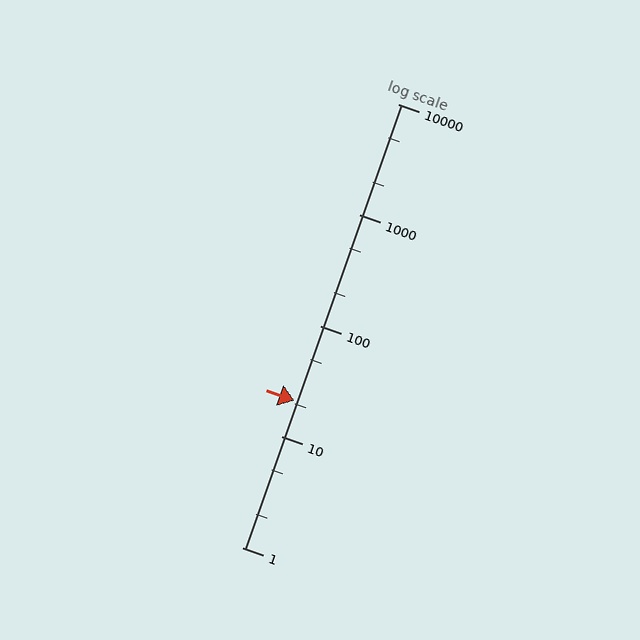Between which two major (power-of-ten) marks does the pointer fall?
The pointer is between 10 and 100.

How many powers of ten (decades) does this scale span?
The scale spans 4 decades, from 1 to 10000.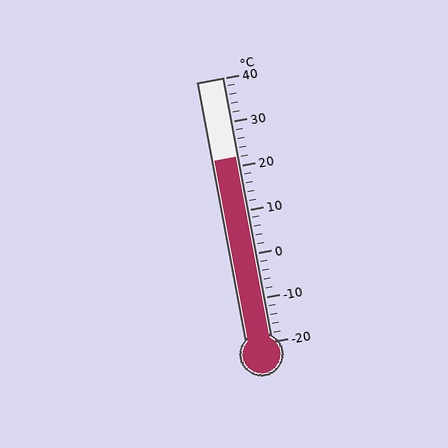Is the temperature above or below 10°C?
The temperature is above 10°C.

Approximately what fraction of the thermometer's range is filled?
The thermometer is filled to approximately 70% of its range.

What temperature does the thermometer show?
The thermometer shows approximately 22°C.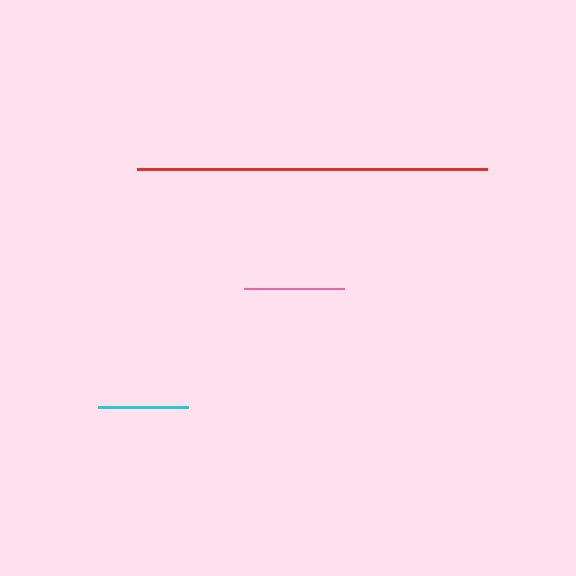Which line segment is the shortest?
The cyan line is the shortest at approximately 90 pixels.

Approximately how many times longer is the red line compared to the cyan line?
The red line is approximately 3.9 times the length of the cyan line.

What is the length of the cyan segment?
The cyan segment is approximately 90 pixels long.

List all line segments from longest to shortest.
From longest to shortest: red, pink, cyan.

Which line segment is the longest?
The red line is the longest at approximately 350 pixels.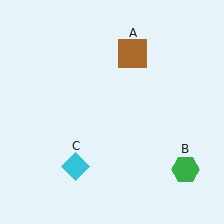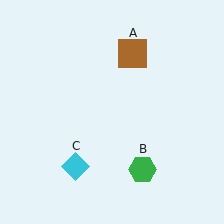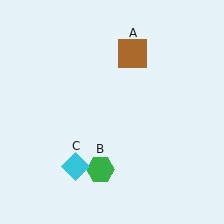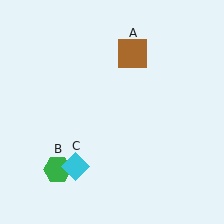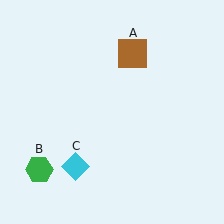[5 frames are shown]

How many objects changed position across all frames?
1 object changed position: green hexagon (object B).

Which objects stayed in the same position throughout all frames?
Brown square (object A) and cyan diamond (object C) remained stationary.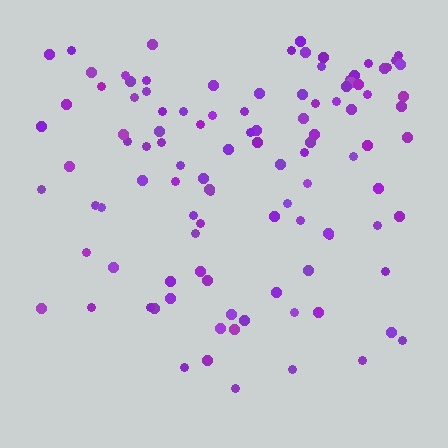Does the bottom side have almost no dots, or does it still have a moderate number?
Still a moderate number, just noticeably fewer than the top.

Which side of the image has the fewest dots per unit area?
The bottom.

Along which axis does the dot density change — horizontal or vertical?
Vertical.